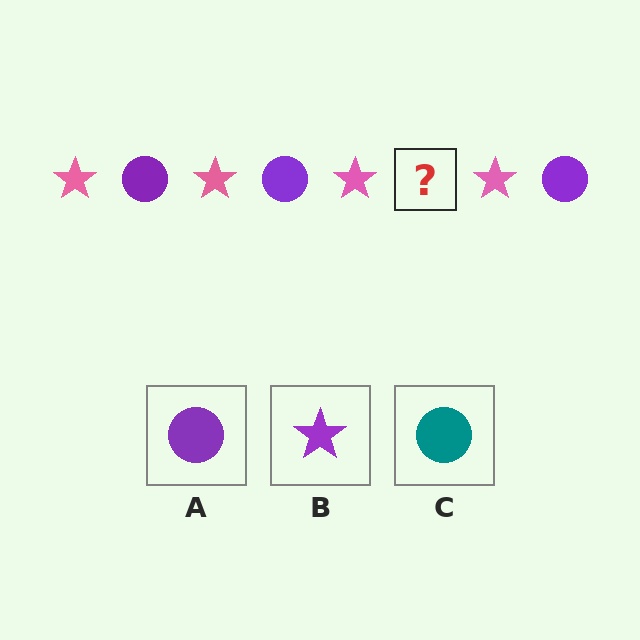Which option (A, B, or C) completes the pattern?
A.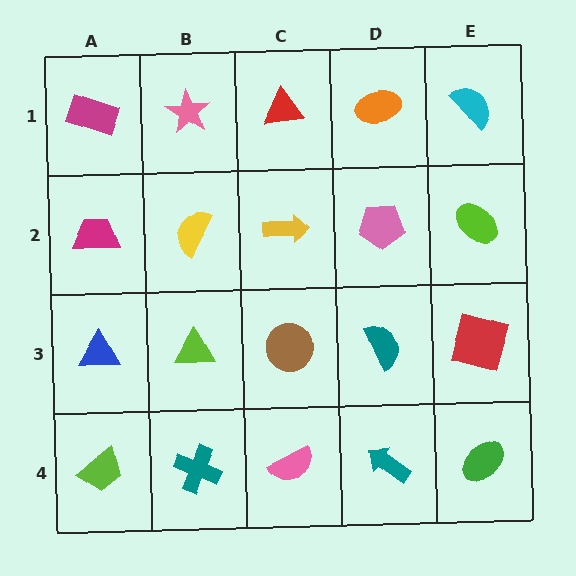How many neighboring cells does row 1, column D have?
3.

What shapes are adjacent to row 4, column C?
A brown circle (row 3, column C), a teal cross (row 4, column B), a teal arrow (row 4, column D).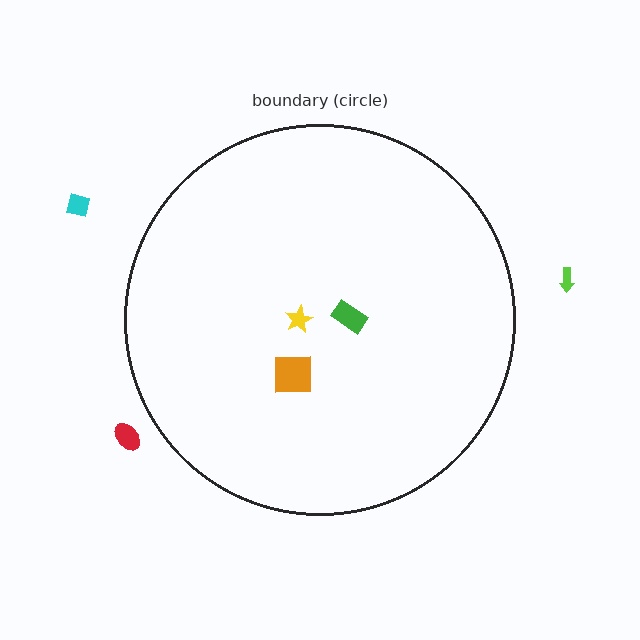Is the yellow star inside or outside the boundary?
Inside.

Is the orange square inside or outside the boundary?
Inside.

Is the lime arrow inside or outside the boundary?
Outside.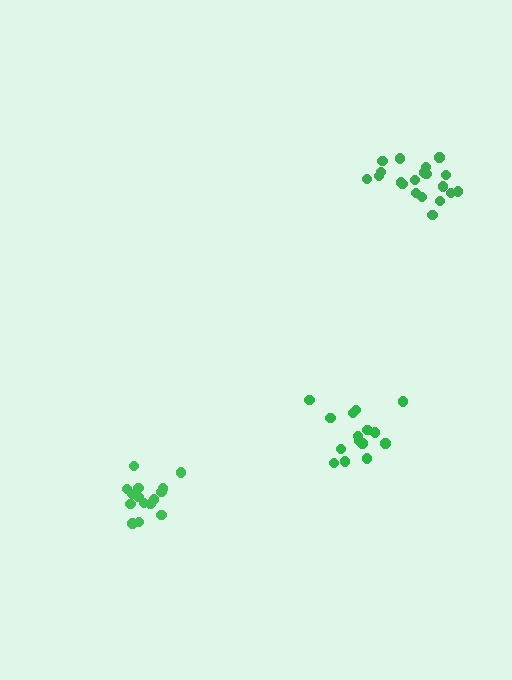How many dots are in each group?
Group 1: 21 dots, Group 2: 15 dots, Group 3: 15 dots (51 total).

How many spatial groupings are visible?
There are 3 spatial groupings.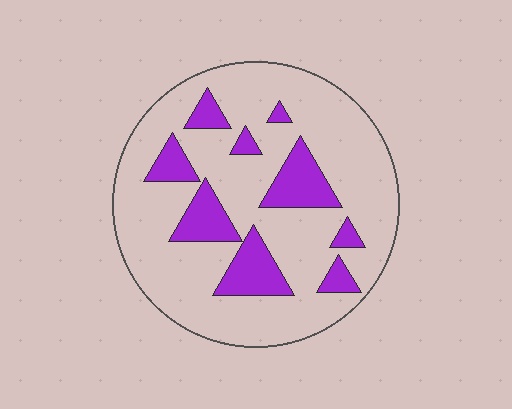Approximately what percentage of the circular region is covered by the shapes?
Approximately 20%.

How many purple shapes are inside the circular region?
9.